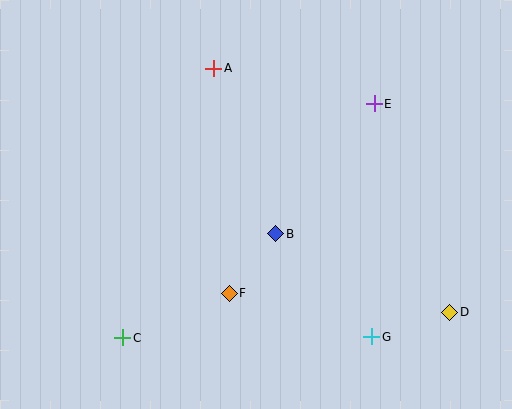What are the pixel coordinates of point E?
Point E is at (374, 104).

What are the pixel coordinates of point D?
Point D is at (450, 312).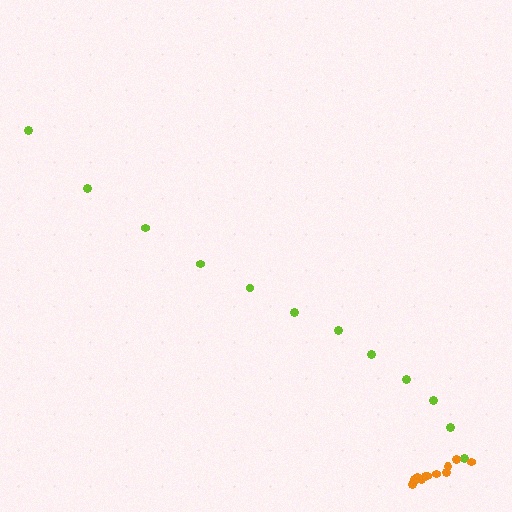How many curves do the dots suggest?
There are 2 distinct paths.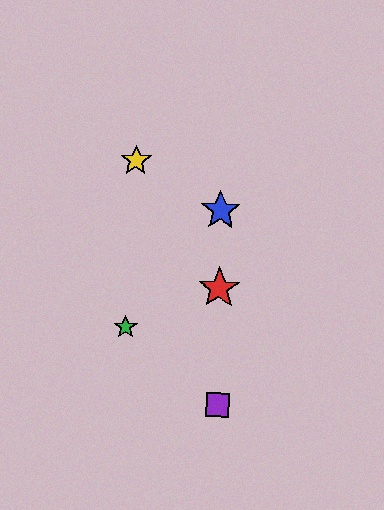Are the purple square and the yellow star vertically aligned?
No, the purple square is at x≈217 and the yellow star is at x≈136.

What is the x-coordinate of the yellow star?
The yellow star is at x≈136.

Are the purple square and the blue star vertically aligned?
Yes, both are at x≈217.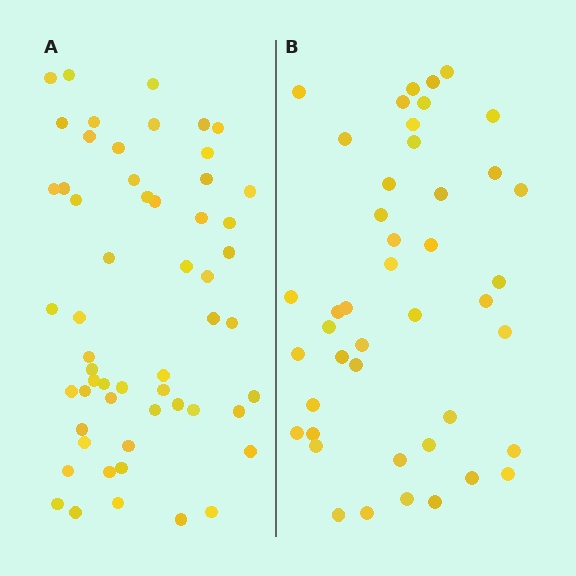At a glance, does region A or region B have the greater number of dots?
Region A (the left region) has more dots.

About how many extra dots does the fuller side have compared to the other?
Region A has roughly 12 or so more dots than region B.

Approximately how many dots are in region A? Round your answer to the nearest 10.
About 60 dots. (The exact count is 56, which rounds to 60.)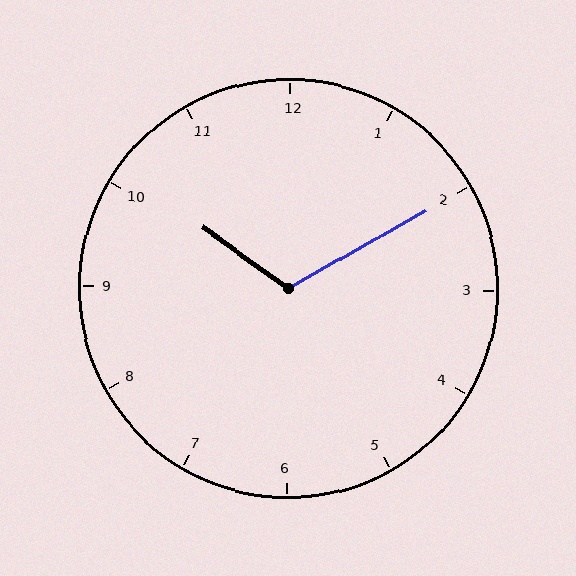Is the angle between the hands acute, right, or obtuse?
It is obtuse.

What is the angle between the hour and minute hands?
Approximately 115 degrees.